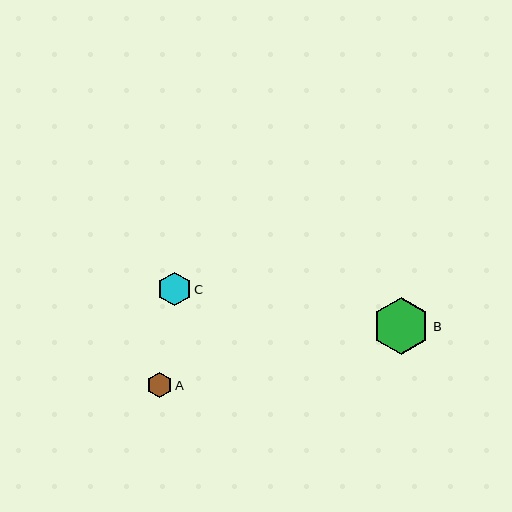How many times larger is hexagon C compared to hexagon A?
Hexagon C is approximately 1.4 times the size of hexagon A.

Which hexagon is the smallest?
Hexagon A is the smallest with a size of approximately 25 pixels.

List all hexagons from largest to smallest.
From largest to smallest: B, C, A.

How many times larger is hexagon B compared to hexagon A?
Hexagon B is approximately 2.3 times the size of hexagon A.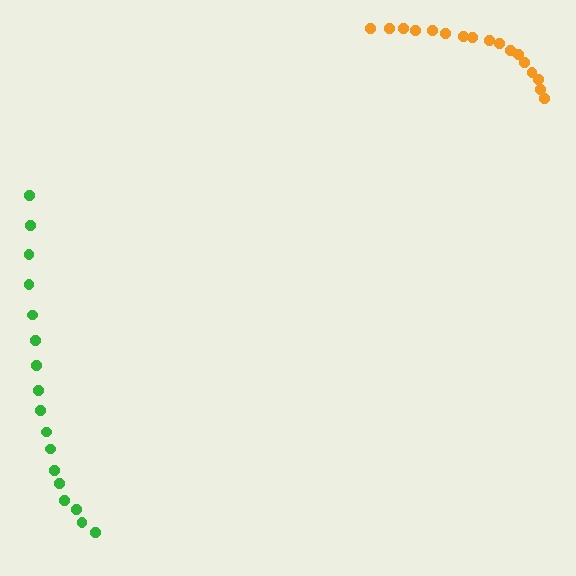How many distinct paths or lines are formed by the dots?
There are 2 distinct paths.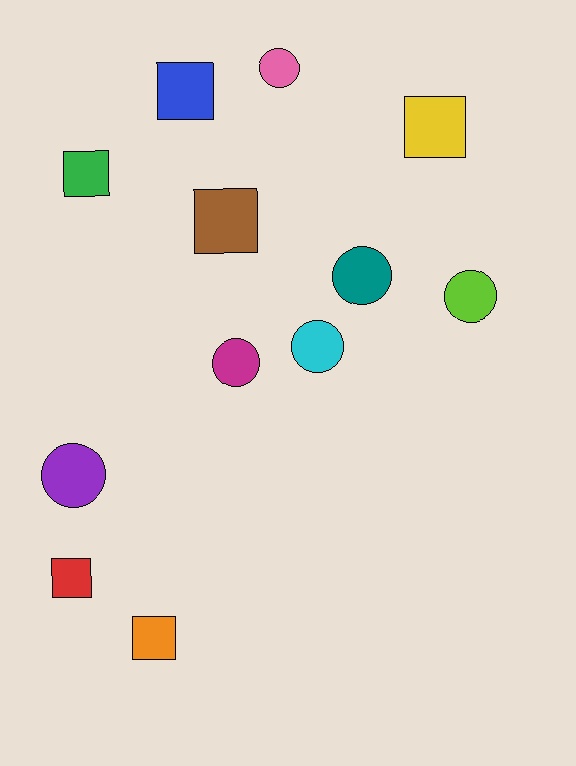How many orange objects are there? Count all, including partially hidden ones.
There is 1 orange object.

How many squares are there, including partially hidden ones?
There are 6 squares.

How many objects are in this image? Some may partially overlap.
There are 12 objects.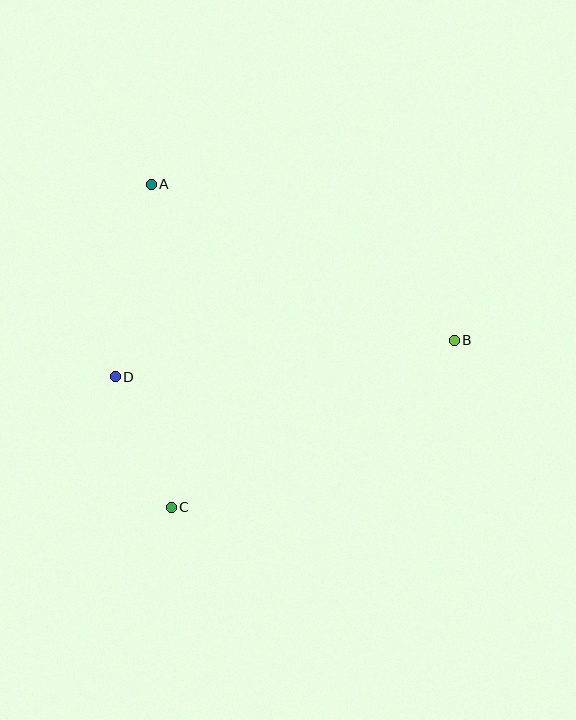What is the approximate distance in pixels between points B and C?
The distance between B and C is approximately 328 pixels.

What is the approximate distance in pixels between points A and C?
The distance between A and C is approximately 323 pixels.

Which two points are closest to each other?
Points C and D are closest to each other.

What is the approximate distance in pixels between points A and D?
The distance between A and D is approximately 196 pixels.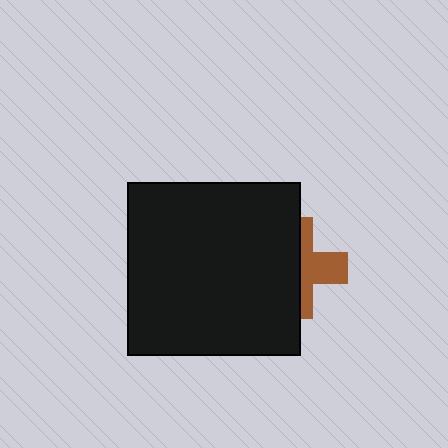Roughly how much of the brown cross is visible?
A small part of it is visible (roughly 42%).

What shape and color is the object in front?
The object in front is a black square.